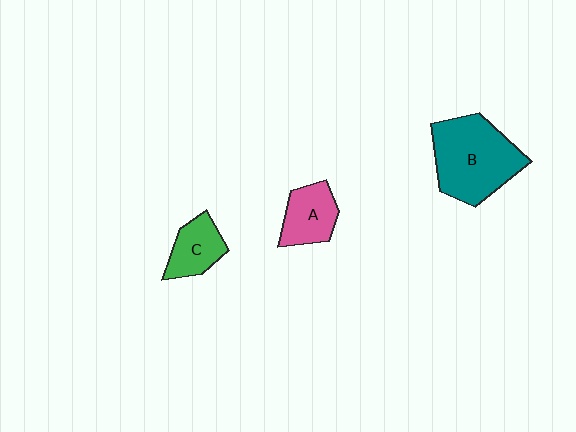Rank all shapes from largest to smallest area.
From largest to smallest: B (teal), A (pink), C (green).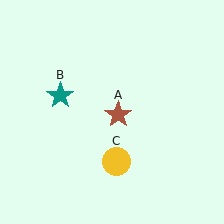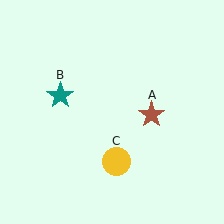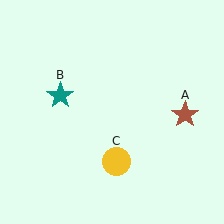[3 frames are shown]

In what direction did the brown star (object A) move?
The brown star (object A) moved right.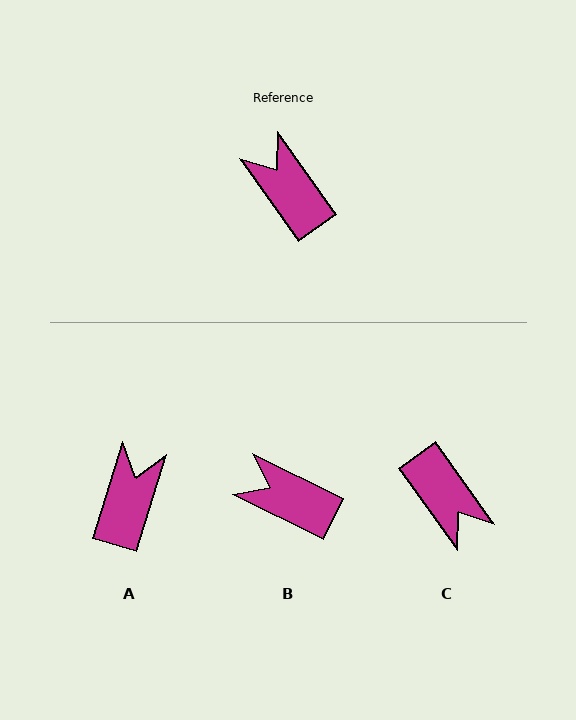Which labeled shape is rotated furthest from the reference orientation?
C, about 180 degrees away.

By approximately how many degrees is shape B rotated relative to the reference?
Approximately 28 degrees counter-clockwise.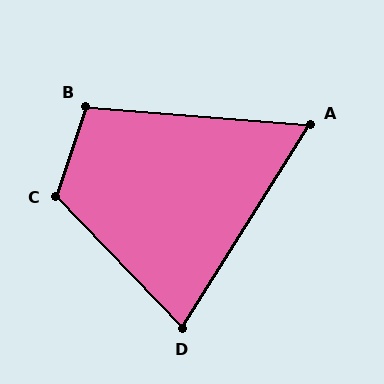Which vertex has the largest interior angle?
C, at approximately 118 degrees.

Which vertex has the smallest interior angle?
A, at approximately 62 degrees.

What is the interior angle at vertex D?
Approximately 76 degrees (acute).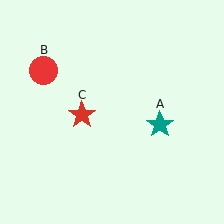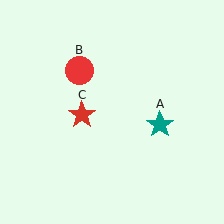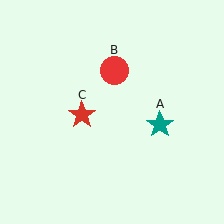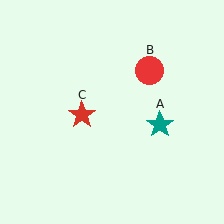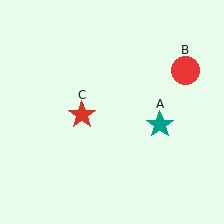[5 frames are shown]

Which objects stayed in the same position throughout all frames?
Teal star (object A) and red star (object C) remained stationary.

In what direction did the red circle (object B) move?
The red circle (object B) moved right.